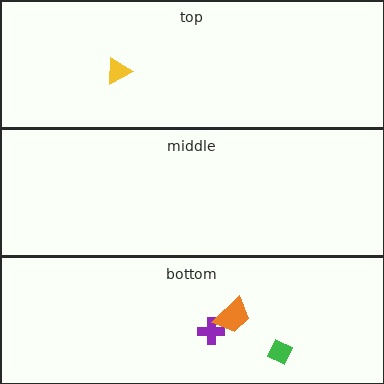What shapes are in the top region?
The yellow triangle.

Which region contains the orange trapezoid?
The bottom region.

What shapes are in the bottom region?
The purple cross, the green diamond, the orange trapezoid.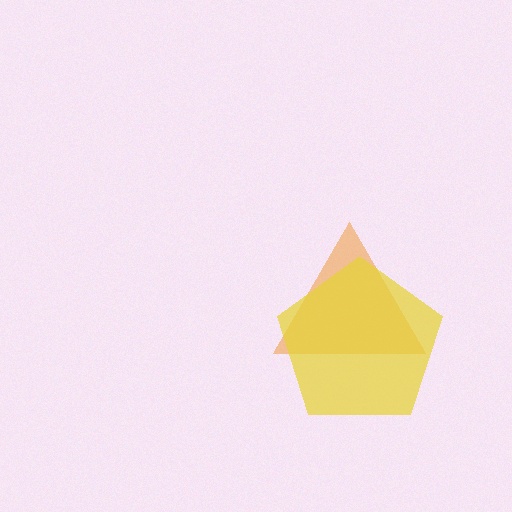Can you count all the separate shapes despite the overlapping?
Yes, there are 2 separate shapes.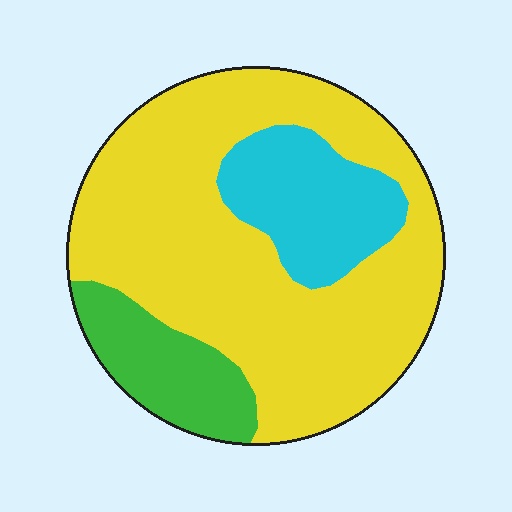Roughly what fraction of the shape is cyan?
Cyan takes up about one sixth (1/6) of the shape.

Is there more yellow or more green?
Yellow.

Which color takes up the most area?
Yellow, at roughly 70%.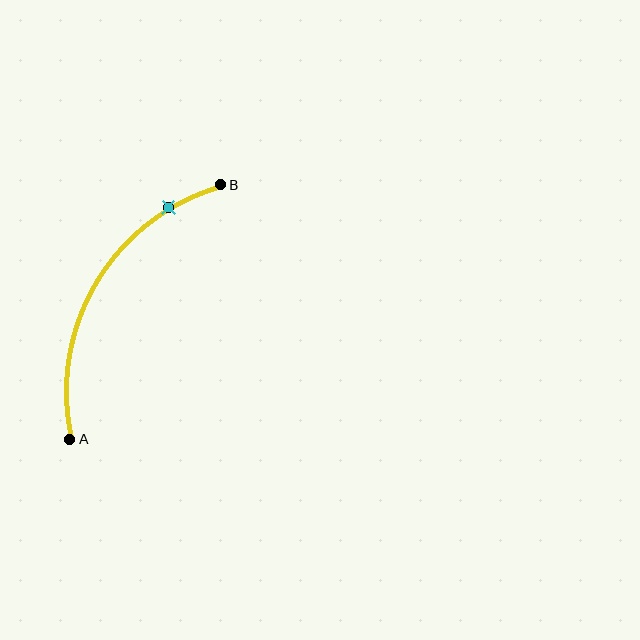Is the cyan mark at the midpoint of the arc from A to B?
No. The cyan mark lies on the arc but is closer to endpoint B. The arc midpoint would be at the point on the curve equidistant along the arc from both A and B.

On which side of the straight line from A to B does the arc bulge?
The arc bulges to the left of the straight line connecting A and B.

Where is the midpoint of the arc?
The arc midpoint is the point on the curve farthest from the straight line joining A and B. It sits to the left of that line.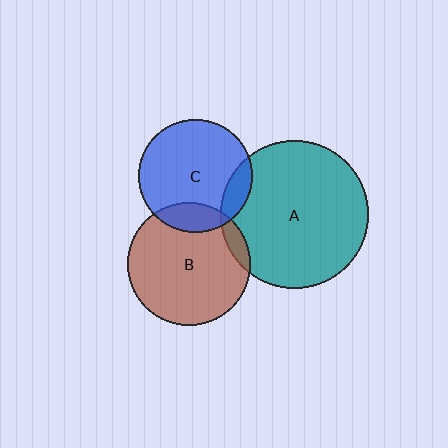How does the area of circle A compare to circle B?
Approximately 1.5 times.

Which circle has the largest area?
Circle A (teal).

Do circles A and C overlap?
Yes.